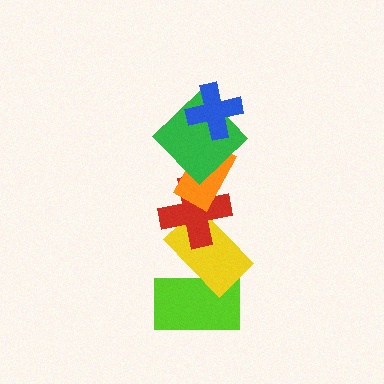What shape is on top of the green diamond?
The blue cross is on top of the green diamond.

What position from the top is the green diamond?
The green diamond is 2nd from the top.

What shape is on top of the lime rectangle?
The yellow rectangle is on top of the lime rectangle.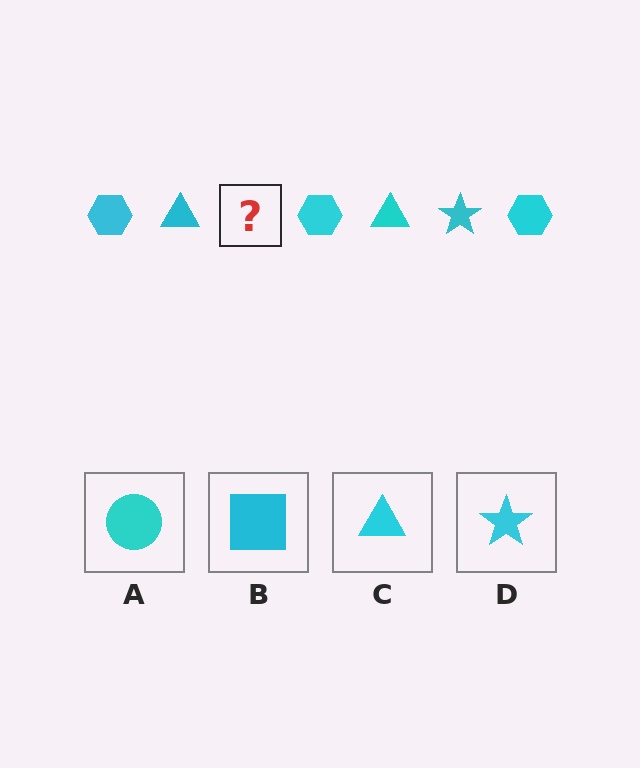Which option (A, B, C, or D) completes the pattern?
D.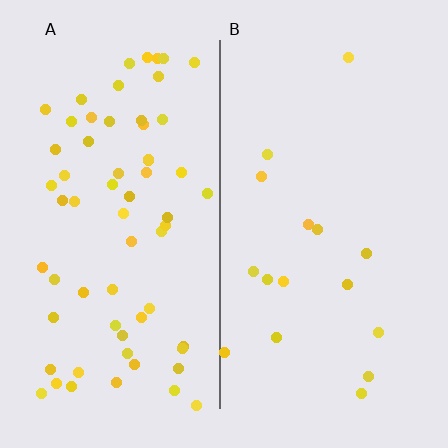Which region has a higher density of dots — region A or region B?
A (the left).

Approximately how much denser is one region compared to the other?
Approximately 3.9× — region A over region B.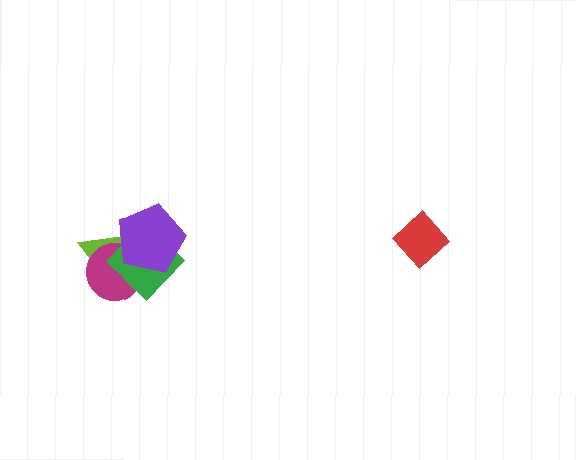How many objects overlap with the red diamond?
0 objects overlap with the red diamond.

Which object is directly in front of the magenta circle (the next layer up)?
The green diamond is directly in front of the magenta circle.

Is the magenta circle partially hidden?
Yes, it is partially covered by another shape.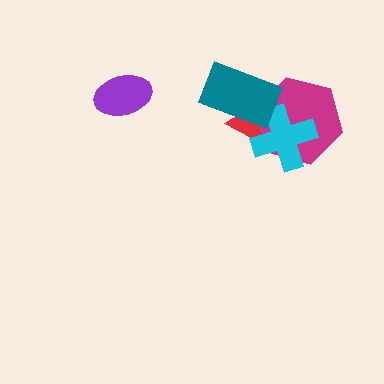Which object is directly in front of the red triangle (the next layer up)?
The magenta hexagon is directly in front of the red triangle.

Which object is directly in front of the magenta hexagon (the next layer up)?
The cyan cross is directly in front of the magenta hexagon.